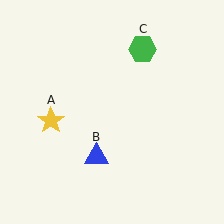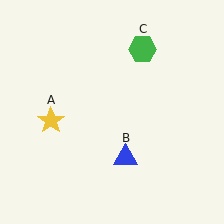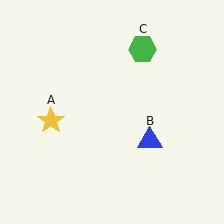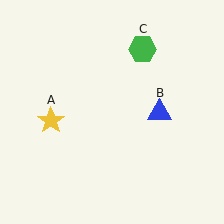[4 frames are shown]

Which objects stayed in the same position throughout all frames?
Yellow star (object A) and green hexagon (object C) remained stationary.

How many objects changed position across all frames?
1 object changed position: blue triangle (object B).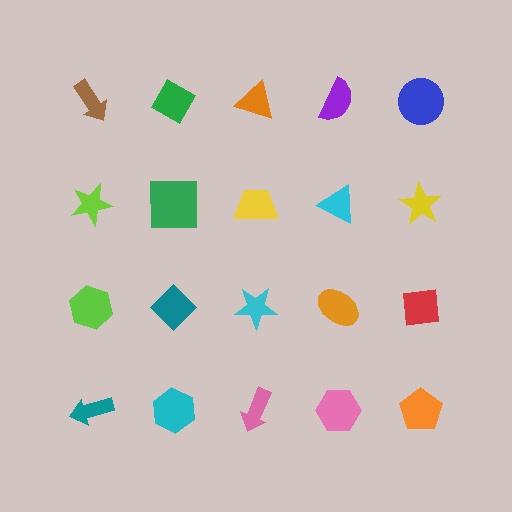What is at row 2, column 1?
A lime star.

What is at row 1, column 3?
An orange triangle.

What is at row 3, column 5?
A red square.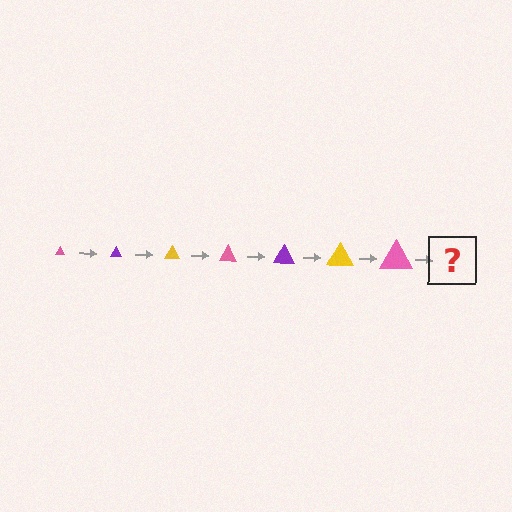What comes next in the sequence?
The next element should be a purple triangle, larger than the previous one.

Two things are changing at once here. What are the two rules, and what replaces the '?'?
The two rules are that the triangle grows larger each step and the color cycles through pink, purple, and yellow. The '?' should be a purple triangle, larger than the previous one.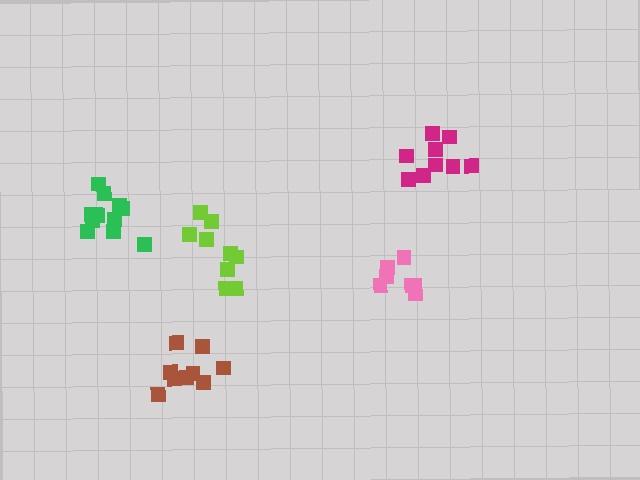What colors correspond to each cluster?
The clusters are colored: lime, magenta, brown, pink, green.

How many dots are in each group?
Group 1: 9 dots, Group 2: 9 dots, Group 3: 9 dots, Group 4: 7 dots, Group 5: 12 dots (46 total).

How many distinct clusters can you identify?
There are 5 distinct clusters.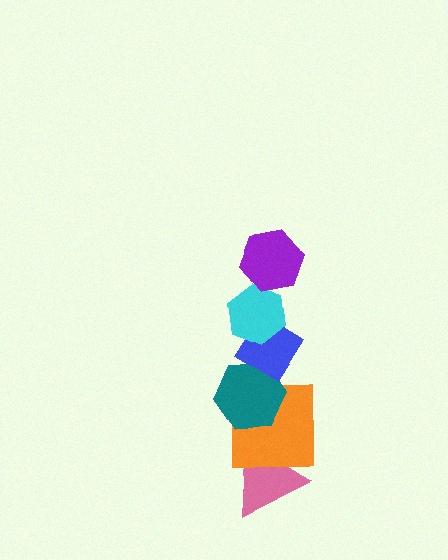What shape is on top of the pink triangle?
The orange square is on top of the pink triangle.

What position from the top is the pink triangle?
The pink triangle is 6th from the top.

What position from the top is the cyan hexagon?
The cyan hexagon is 2nd from the top.